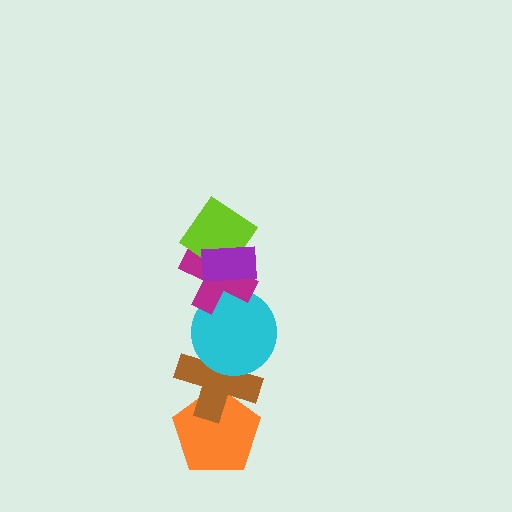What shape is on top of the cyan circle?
The magenta cross is on top of the cyan circle.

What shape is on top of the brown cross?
The cyan circle is on top of the brown cross.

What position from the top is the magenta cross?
The magenta cross is 3rd from the top.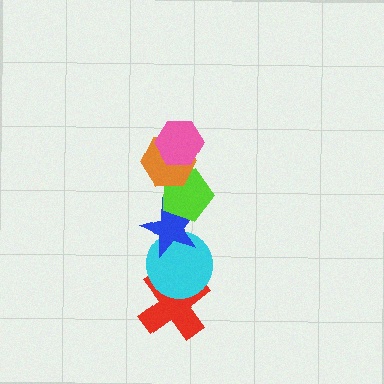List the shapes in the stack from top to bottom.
From top to bottom: the pink hexagon, the orange hexagon, the lime pentagon, the blue star, the cyan circle, the red cross.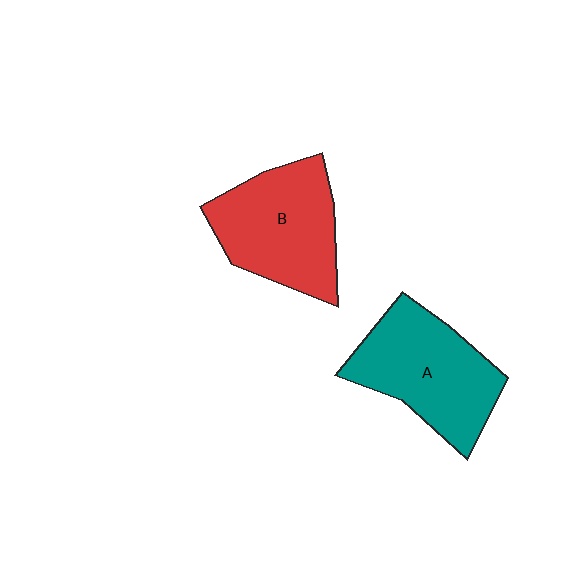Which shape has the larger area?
Shape A (teal).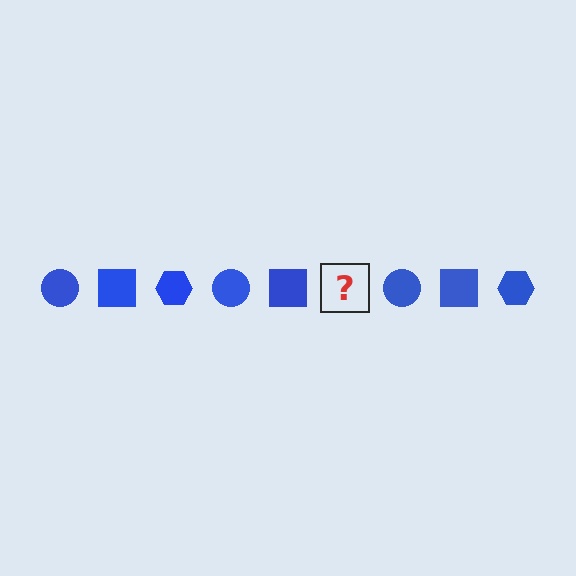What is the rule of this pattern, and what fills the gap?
The rule is that the pattern cycles through circle, square, hexagon shapes in blue. The gap should be filled with a blue hexagon.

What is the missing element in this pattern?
The missing element is a blue hexagon.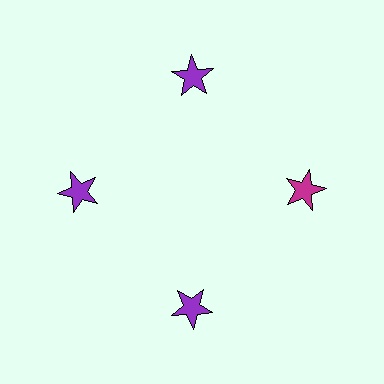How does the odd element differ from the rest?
It has a different color: magenta instead of purple.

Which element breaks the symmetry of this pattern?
The magenta star at roughly the 3 o'clock position breaks the symmetry. All other shapes are purple stars.